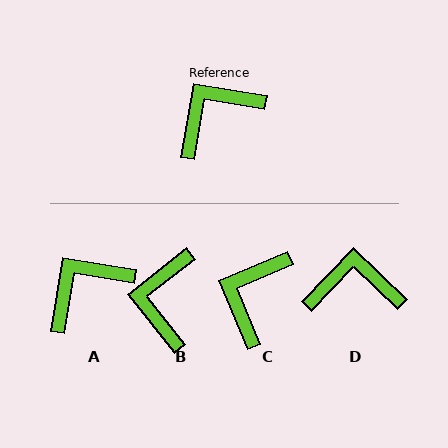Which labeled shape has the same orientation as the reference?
A.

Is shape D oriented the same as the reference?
No, it is off by about 35 degrees.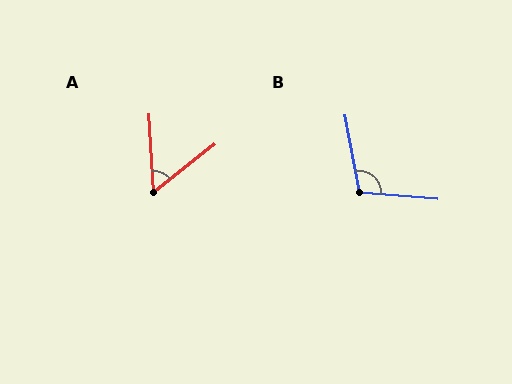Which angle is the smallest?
A, at approximately 55 degrees.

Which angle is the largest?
B, at approximately 105 degrees.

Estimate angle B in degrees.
Approximately 105 degrees.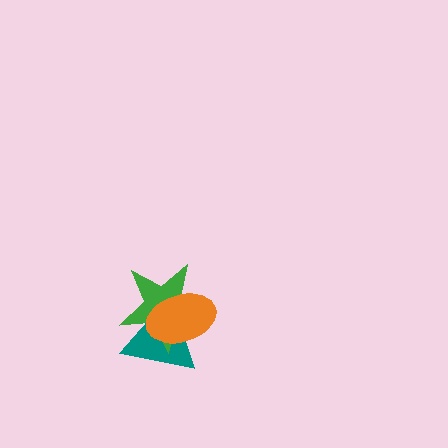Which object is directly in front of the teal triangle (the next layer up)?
The green star is directly in front of the teal triangle.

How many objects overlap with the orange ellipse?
2 objects overlap with the orange ellipse.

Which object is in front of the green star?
The orange ellipse is in front of the green star.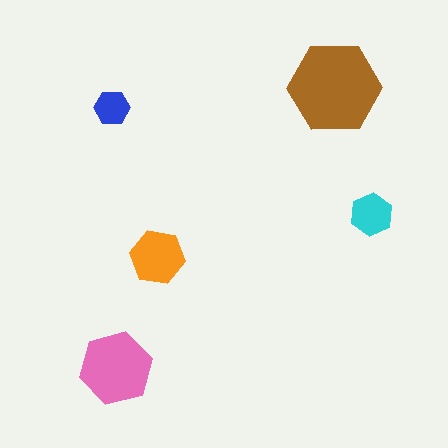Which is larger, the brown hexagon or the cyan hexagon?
The brown one.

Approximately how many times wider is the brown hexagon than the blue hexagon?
About 2.5 times wider.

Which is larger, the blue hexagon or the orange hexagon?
The orange one.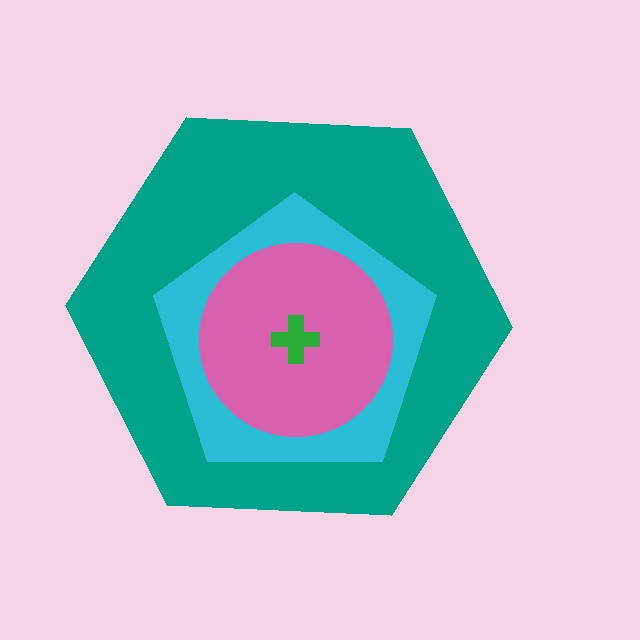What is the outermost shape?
The teal hexagon.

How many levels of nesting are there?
4.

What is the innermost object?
The green cross.